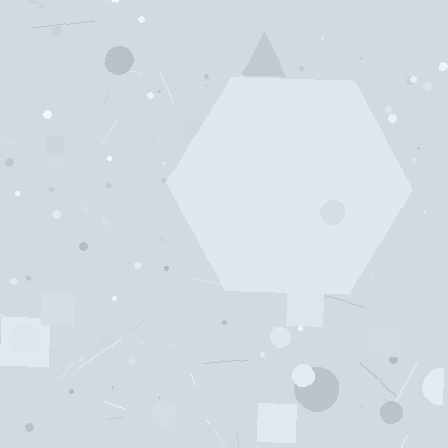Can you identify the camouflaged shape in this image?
The camouflaged shape is a hexagon.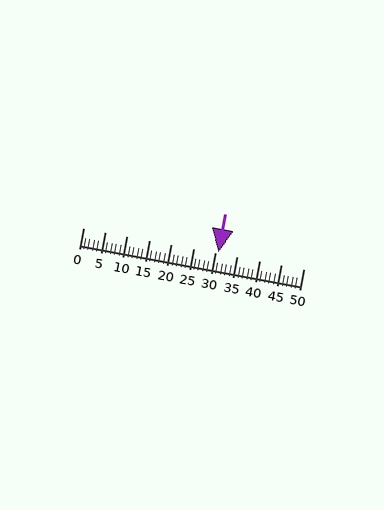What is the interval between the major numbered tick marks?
The major tick marks are spaced 5 units apart.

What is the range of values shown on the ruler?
The ruler shows values from 0 to 50.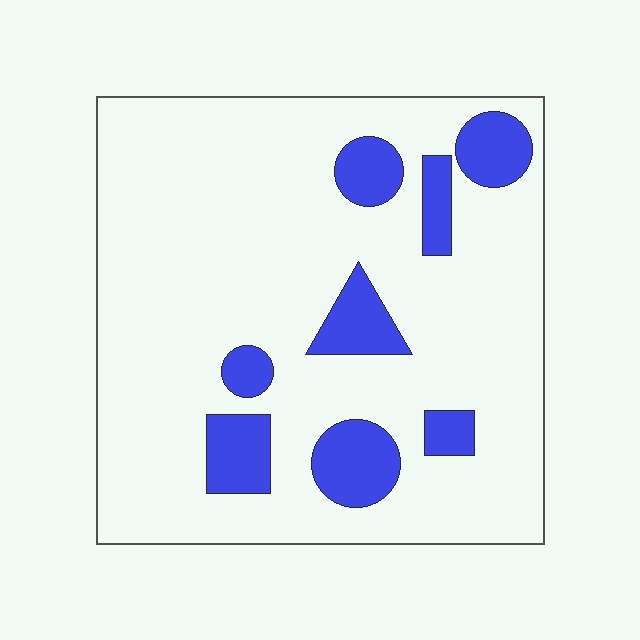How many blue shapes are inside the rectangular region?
8.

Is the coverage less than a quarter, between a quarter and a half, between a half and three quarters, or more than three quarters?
Less than a quarter.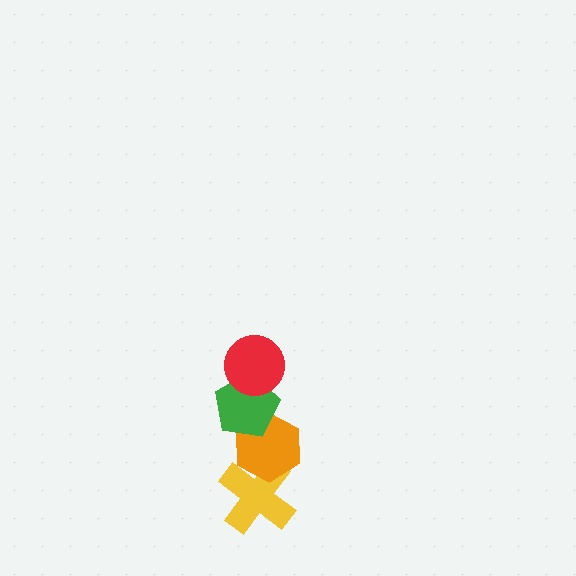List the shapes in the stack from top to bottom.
From top to bottom: the red circle, the green pentagon, the orange hexagon, the yellow cross.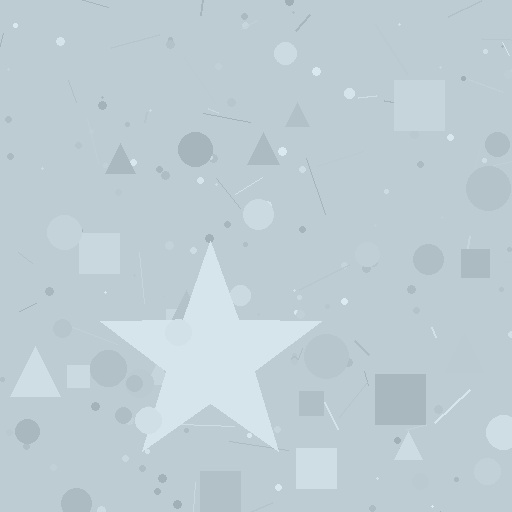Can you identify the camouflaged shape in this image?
The camouflaged shape is a star.